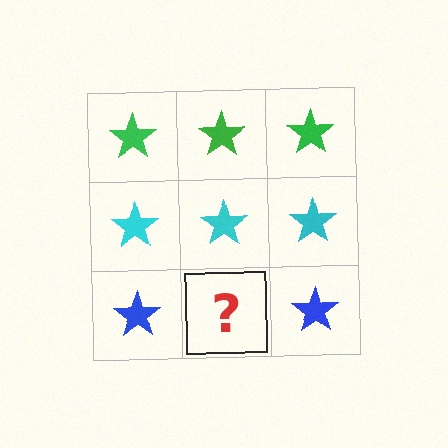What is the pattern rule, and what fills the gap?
The rule is that each row has a consistent color. The gap should be filled with a blue star.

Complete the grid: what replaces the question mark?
The question mark should be replaced with a blue star.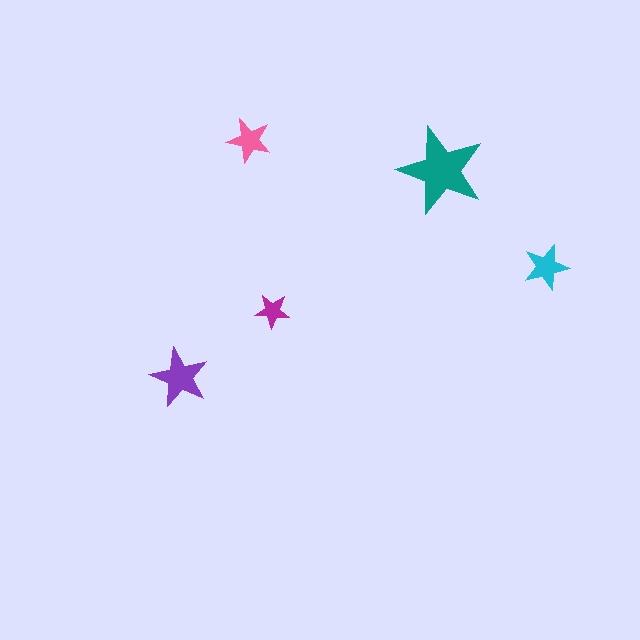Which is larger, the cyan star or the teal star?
The teal one.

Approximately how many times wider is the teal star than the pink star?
About 2 times wider.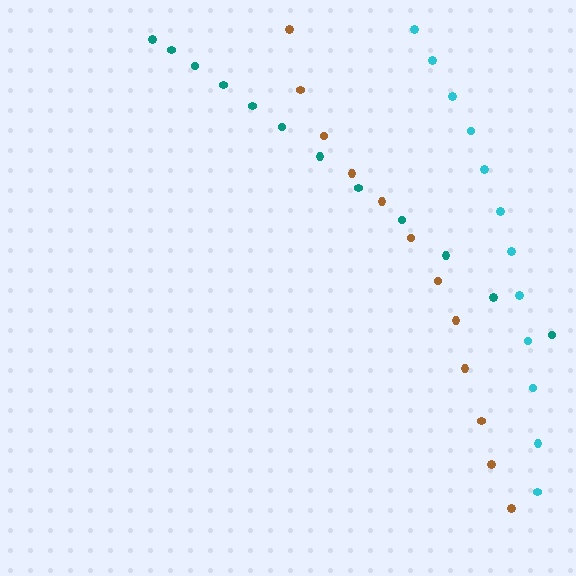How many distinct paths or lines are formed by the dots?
There are 3 distinct paths.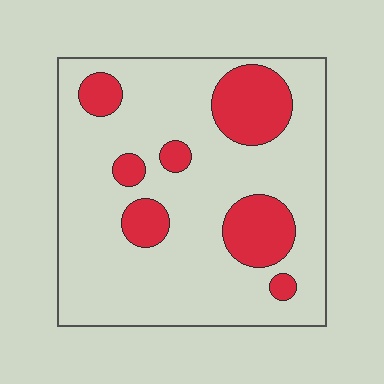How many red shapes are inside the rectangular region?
7.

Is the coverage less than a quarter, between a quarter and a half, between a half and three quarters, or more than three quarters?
Less than a quarter.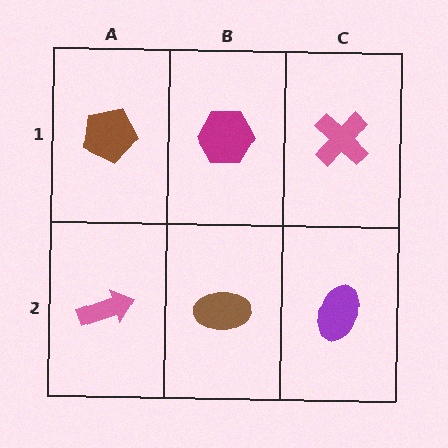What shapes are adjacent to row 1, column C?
A purple ellipse (row 2, column C), a magenta hexagon (row 1, column B).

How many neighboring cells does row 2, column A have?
2.